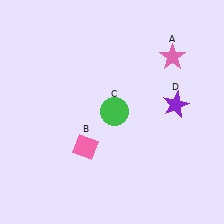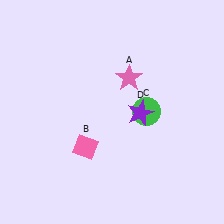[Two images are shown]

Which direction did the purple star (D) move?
The purple star (D) moved left.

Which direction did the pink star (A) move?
The pink star (A) moved left.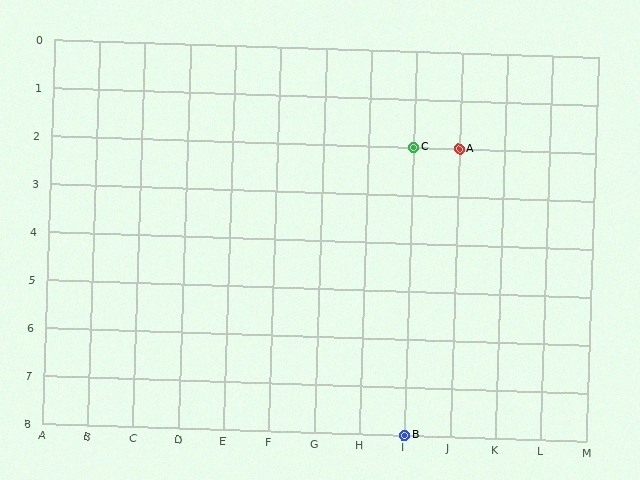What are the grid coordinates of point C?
Point C is at grid coordinates (I, 2).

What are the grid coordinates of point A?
Point A is at grid coordinates (J, 2).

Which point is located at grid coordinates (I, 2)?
Point C is at (I, 2).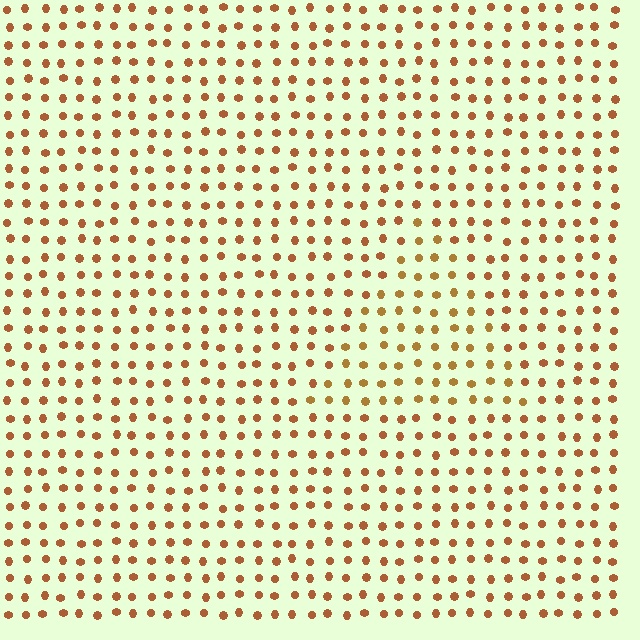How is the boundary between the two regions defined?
The boundary is defined purely by a slight shift in hue (about 17 degrees). Spacing, size, and orientation are identical on both sides.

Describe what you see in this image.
The image is filled with small brown elements in a uniform arrangement. A triangle-shaped region is visible where the elements are tinted to a slightly different hue, forming a subtle color boundary.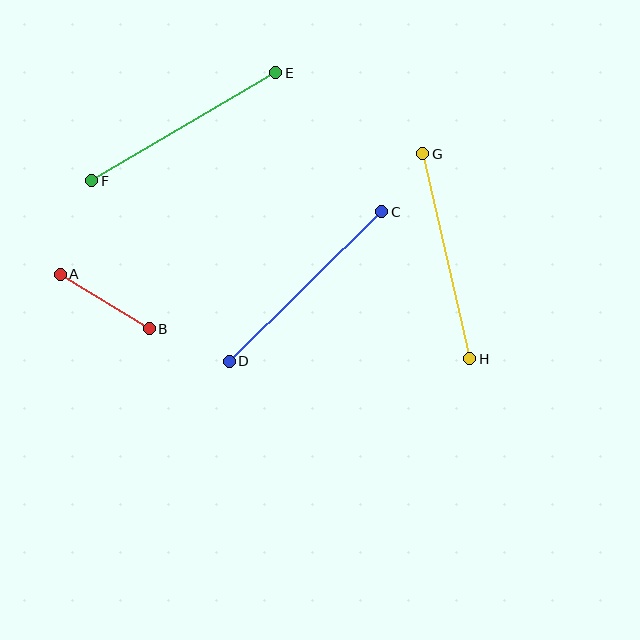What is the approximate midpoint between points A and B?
The midpoint is at approximately (105, 302) pixels.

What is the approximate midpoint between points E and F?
The midpoint is at approximately (184, 127) pixels.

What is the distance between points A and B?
The distance is approximately 104 pixels.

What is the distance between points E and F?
The distance is approximately 213 pixels.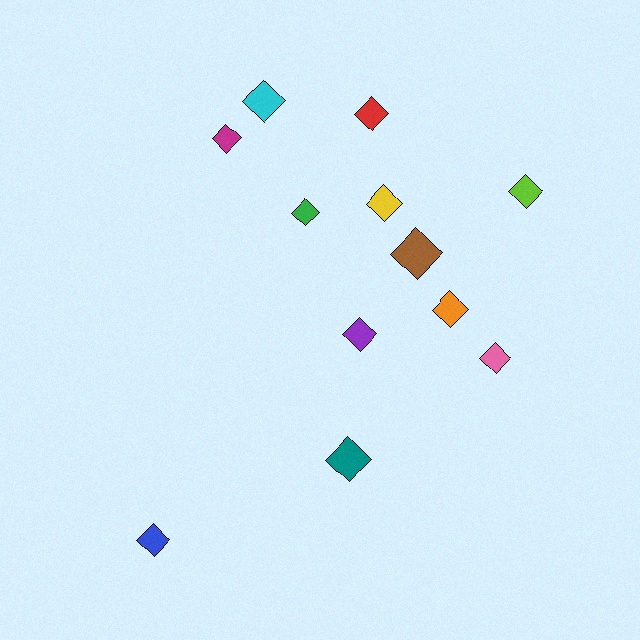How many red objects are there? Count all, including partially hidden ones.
There is 1 red object.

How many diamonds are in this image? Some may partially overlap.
There are 12 diamonds.